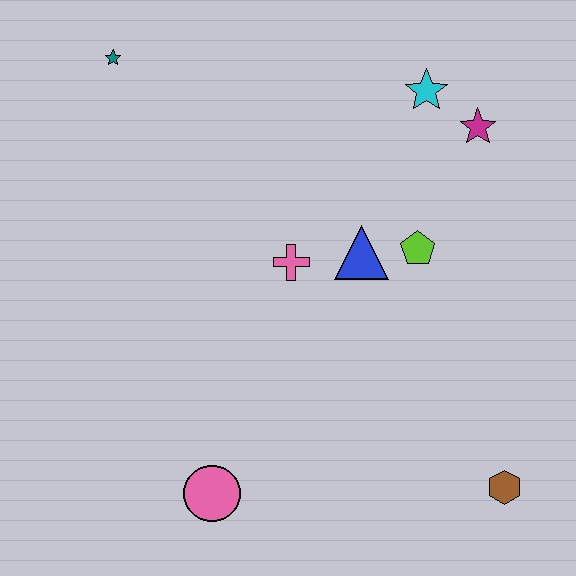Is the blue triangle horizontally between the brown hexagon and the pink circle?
Yes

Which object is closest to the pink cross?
The blue triangle is closest to the pink cross.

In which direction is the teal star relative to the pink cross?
The teal star is above the pink cross.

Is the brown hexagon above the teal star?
No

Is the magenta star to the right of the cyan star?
Yes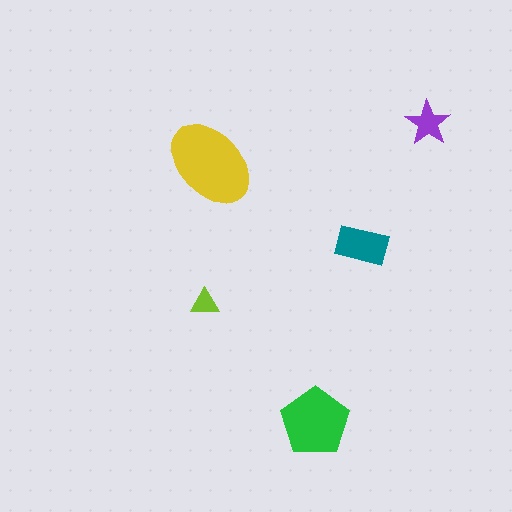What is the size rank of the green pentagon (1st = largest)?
2nd.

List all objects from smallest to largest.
The lime triangle, the purple star, the teal rectangle, the green pentagon, the yellow ellipse.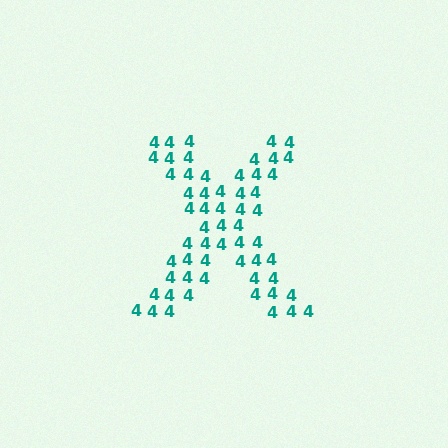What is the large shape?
The large shape is the letter X.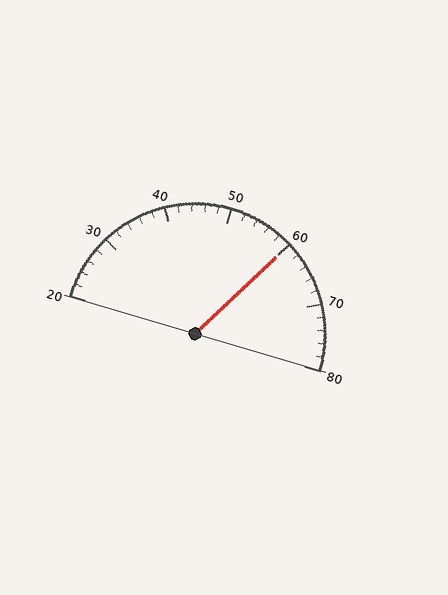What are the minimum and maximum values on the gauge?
The gauge ranges from 20 to 80.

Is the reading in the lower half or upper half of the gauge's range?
The reading is in the upper half of the range (20 to 80).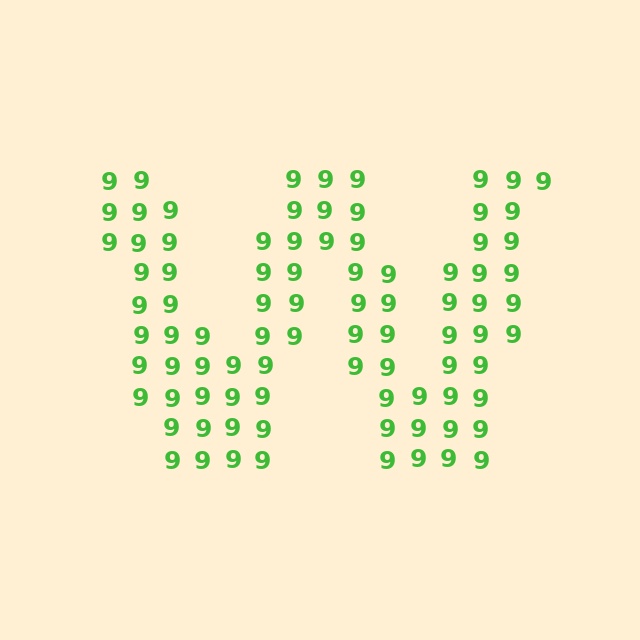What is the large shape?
The large shape is the letter W.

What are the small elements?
The small elements are digit 9's.